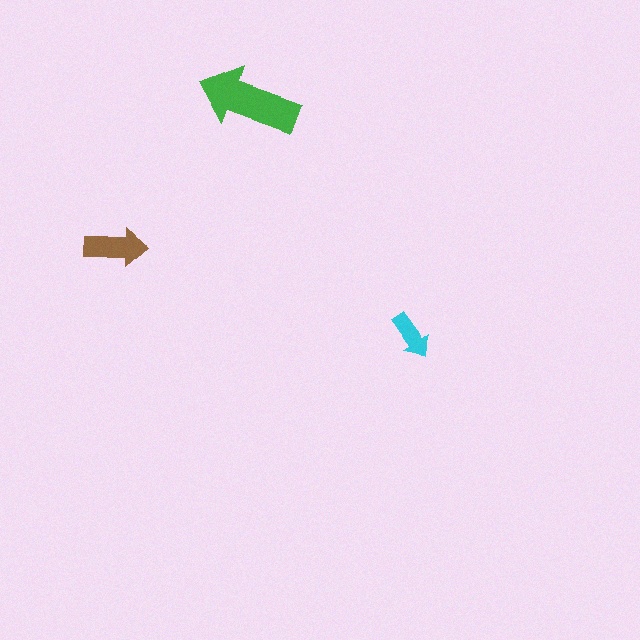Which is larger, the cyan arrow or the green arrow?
The green one.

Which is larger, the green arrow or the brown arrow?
The green one.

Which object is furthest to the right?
The cyan arrow is rightmost.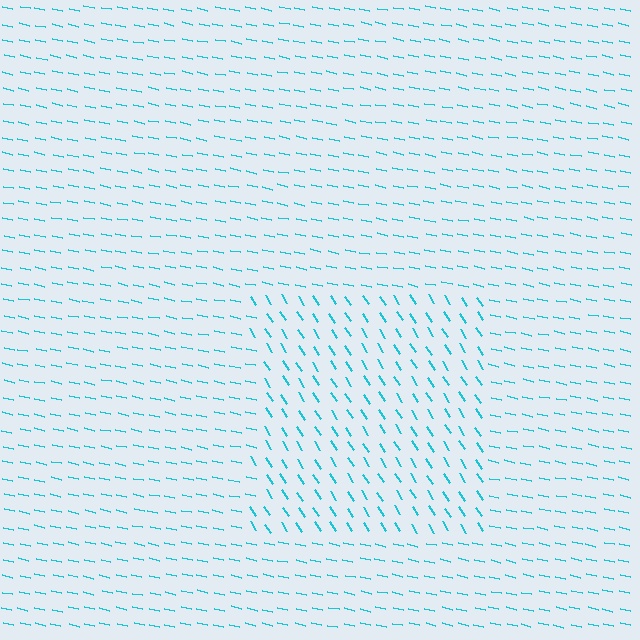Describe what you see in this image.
The image is filled with small cyan line segments. A rectangle region in the image has lines oriented differently from the surrounding lines, creating a visible texture boundary.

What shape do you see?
I see a rectangle.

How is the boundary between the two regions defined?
The boundary is defined purely by a change in line orientation (approximately 45 degrees difference). All lines are the same color and thickness.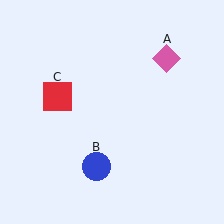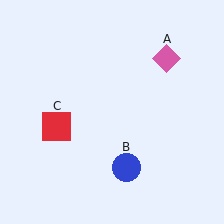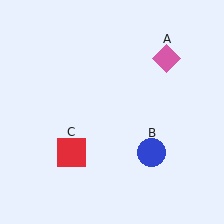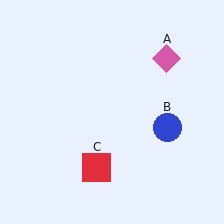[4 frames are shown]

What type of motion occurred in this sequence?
The blue circle (object B), red square (object C) rotated counterclockwise around the center of the scene.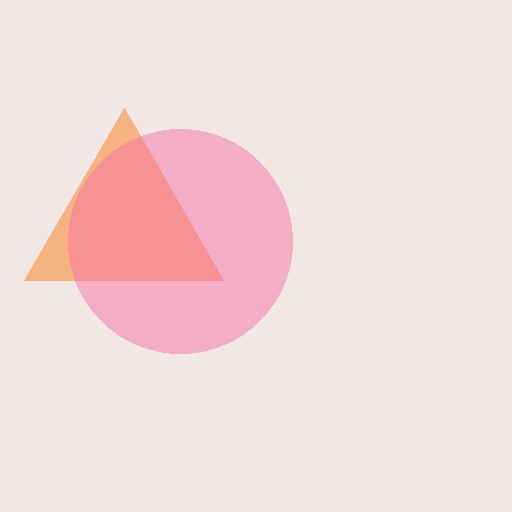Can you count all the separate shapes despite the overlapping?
Yes, there are 2 separate shapes.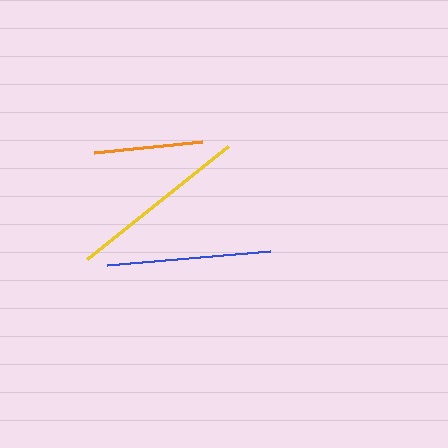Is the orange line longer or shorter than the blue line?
The blue line is longer than the orange line.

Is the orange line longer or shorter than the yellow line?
The yellow line is longer than the orange line.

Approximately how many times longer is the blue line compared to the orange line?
The blue line is approximately 1.5 times the length of the orange line.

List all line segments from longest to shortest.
From longest to shortest: yellow, blue, orange.